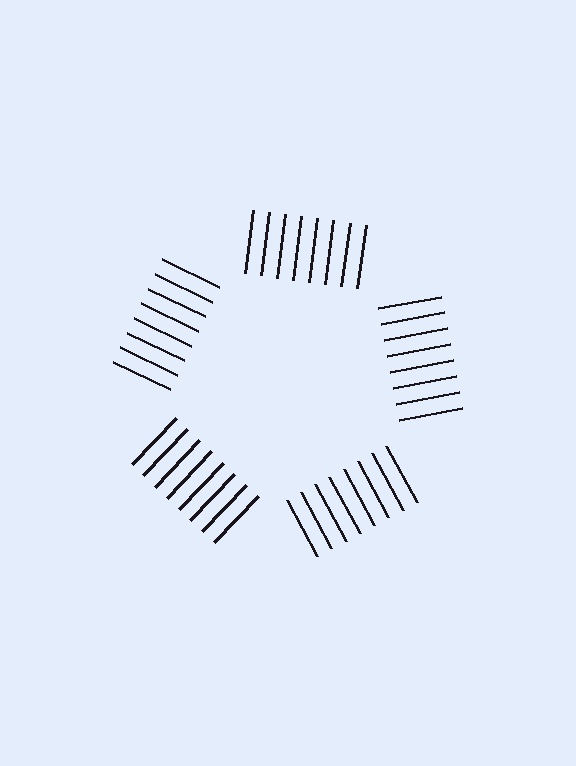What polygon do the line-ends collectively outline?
An illusory pentagon — the line segments terminate on its edges but no continuous stroke is drawn.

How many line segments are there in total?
40 — 8 along each of the 5 edges.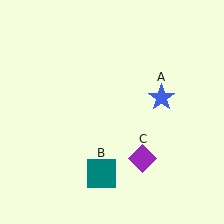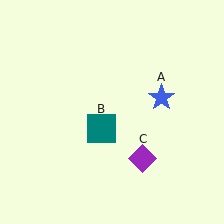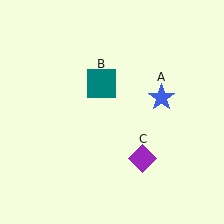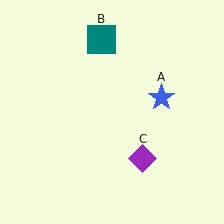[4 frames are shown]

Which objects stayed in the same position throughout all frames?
Blue star (object A) and purple diamond (object C) remained stationary.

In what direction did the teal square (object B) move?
The teal square (object B) moved up.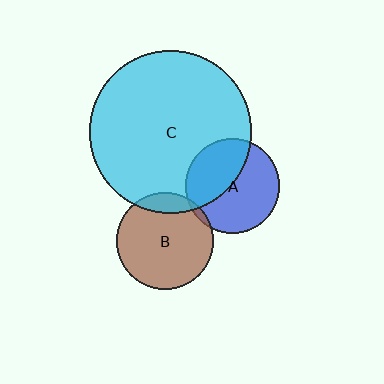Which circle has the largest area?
Circle C (cyan).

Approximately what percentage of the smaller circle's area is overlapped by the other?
Approximately 40%.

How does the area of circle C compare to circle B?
Approximately 2.8 times.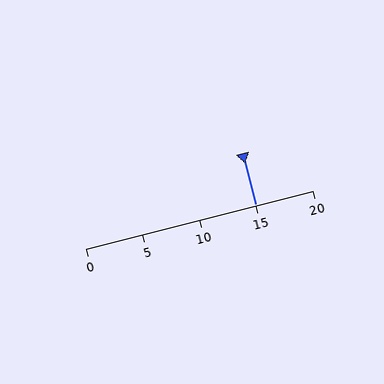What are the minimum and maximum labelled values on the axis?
The axis runs from 0 to 20.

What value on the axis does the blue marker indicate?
The marker indicates approximately 15.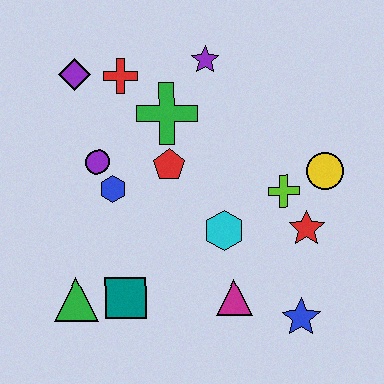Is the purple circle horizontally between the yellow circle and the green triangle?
Yes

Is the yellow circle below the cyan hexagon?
No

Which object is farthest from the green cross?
The blue star is farthest from the green cross.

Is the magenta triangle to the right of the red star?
No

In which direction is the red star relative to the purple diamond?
The red star is to the right of the purple diamond.